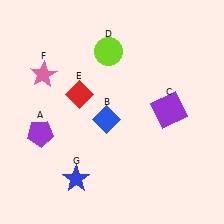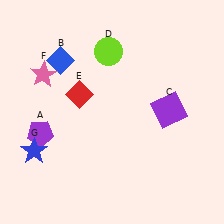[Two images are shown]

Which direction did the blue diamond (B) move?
The blue diamond (B) moved up.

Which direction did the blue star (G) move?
The blue star (G) moved left.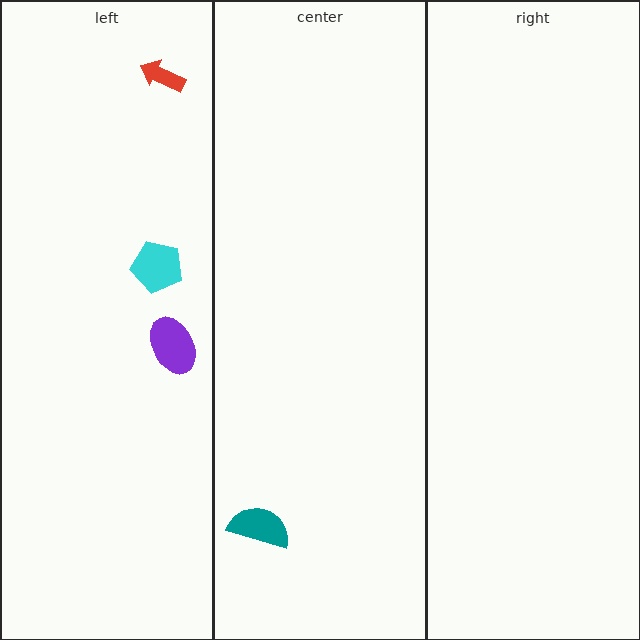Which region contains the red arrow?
The left region.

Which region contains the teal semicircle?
The center region.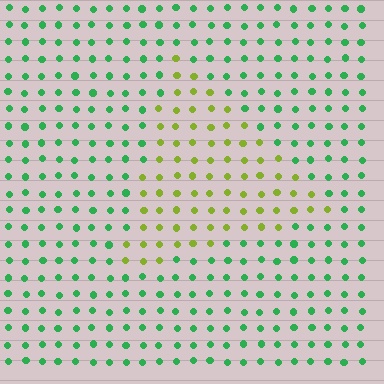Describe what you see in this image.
The image is filled with small green elements in a uniform arrangement. A triangle-shaped region is visible where the elements are tinted to a slightly different hue, forming a subtle color boundary.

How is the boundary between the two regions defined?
The boundary is defined purely by a slight shift in hue (about 57 degrees). Spacing, size, and orientation are identical on both sides.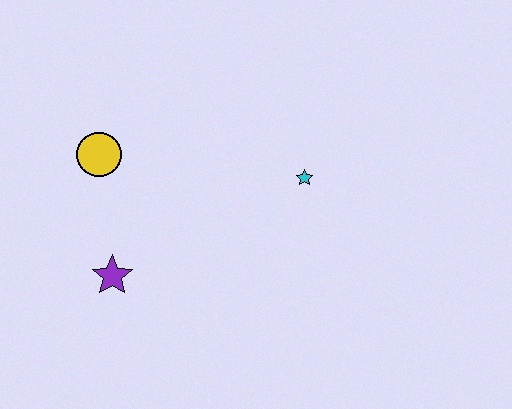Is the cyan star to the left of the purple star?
No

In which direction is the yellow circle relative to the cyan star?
The yellow circle is to the left of the cyan star.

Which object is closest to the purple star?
The yellow circle is closest to the purple star.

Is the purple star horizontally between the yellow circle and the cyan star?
Yes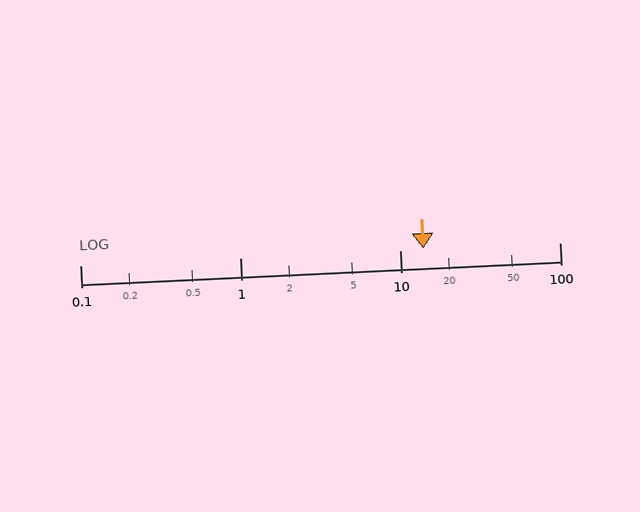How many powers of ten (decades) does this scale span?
The scale spans 3 decades, from 0.1 to 100.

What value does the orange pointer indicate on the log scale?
The pointer indicates approximately 14.